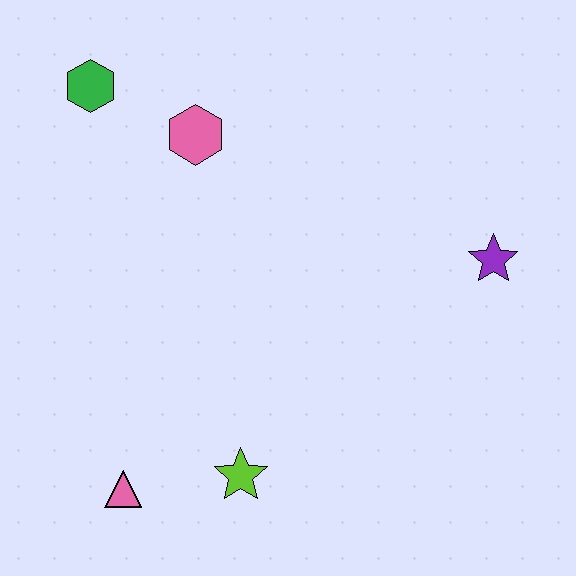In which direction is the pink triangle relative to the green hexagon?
The pink triangle is below the green hexagon.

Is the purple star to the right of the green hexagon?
Yes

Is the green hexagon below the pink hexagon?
No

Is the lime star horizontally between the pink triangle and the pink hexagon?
No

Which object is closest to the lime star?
The pink triangle is closest to the lime star.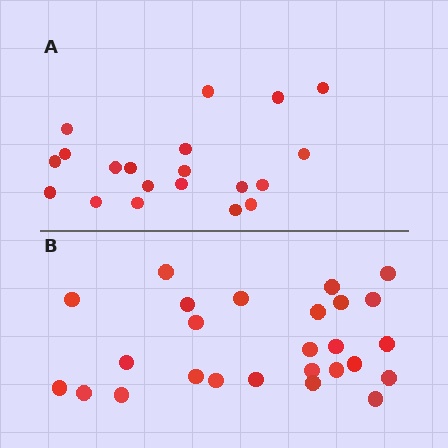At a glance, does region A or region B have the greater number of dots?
Region B (the bottom region) has more dots.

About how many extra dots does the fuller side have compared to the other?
Region B has about 6 more dots than region A.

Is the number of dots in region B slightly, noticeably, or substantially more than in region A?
Region B has noticeably more, but not dramatically so. The ratio is roughly 1.3 to 1.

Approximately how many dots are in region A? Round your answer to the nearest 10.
About 20 dots.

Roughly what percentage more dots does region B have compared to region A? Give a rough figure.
About 30% more.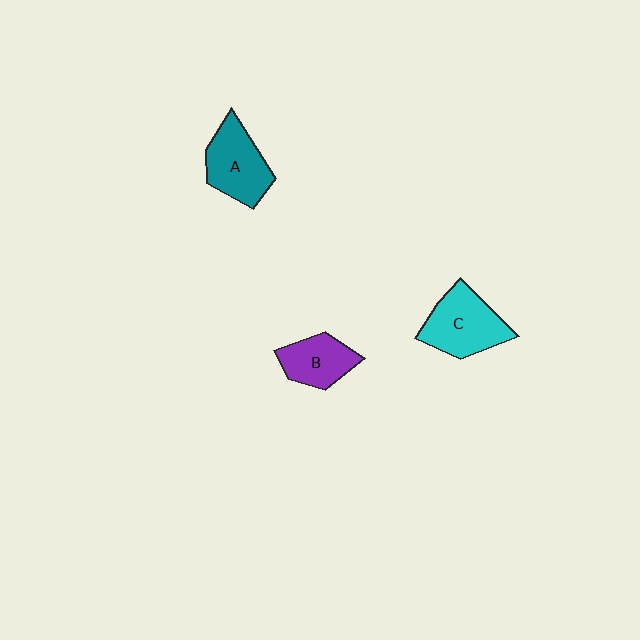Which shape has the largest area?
Shape C (cyan).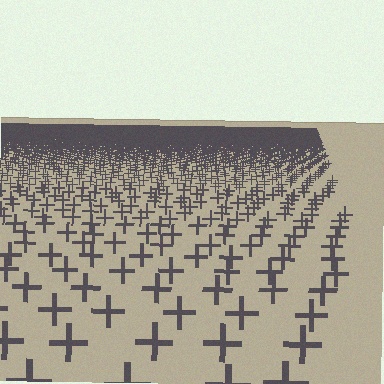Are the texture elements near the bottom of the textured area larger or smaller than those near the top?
Larger. Near the bottom, elements are closer to the viewer and appear at a bigger on-screen size.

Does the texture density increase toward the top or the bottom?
Density increases toward the top.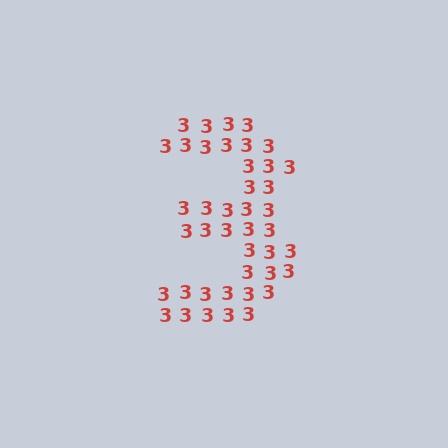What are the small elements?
The small elements are digit 3's.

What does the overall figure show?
The overall figure shows the digit 3.